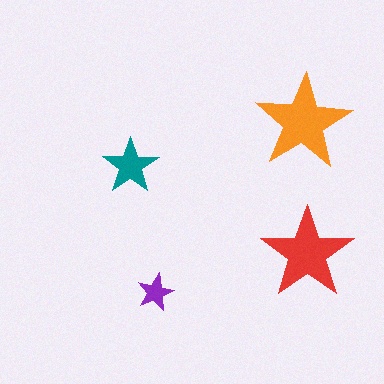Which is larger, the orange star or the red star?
The orange one.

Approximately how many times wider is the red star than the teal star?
About 1.5 times wider.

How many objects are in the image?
There are 4 objects in the image.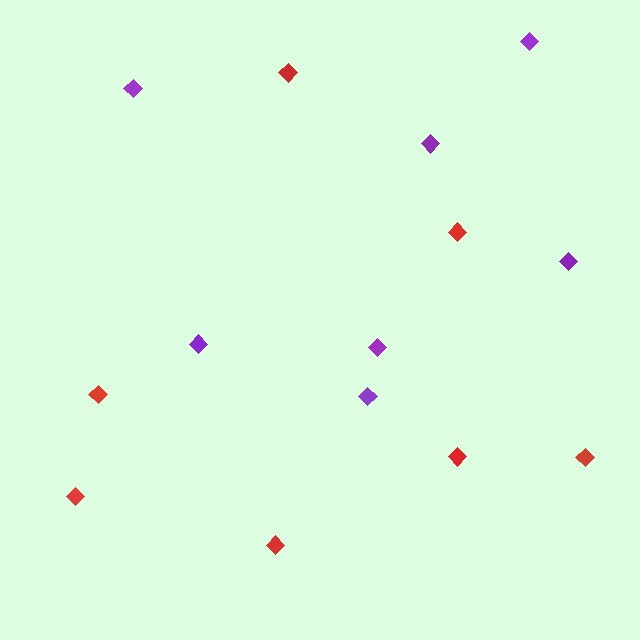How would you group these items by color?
There are 2 groups: one group of red diamonds (7) and one group of purple diamonds (7).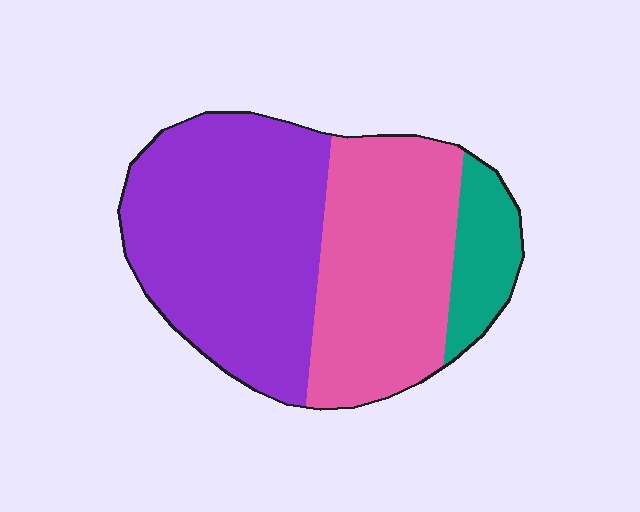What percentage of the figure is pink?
Pink covers around 40% of the figure.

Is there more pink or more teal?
Pink.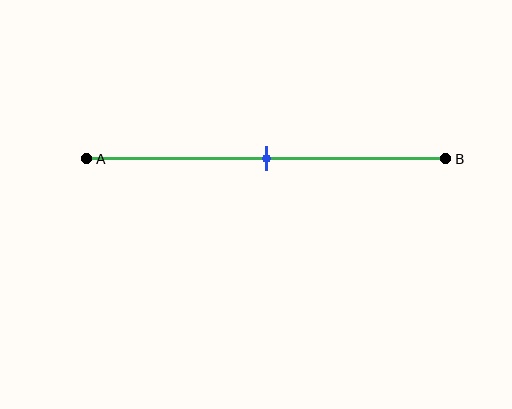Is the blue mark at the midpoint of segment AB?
Yes, the mark is approximately at the midpoint.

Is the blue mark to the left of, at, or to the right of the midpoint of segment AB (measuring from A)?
The blue mark is approximately at the midpoint of segment AB.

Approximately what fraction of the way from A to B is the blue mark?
The blue mark is approximately 50% of the way from A to B.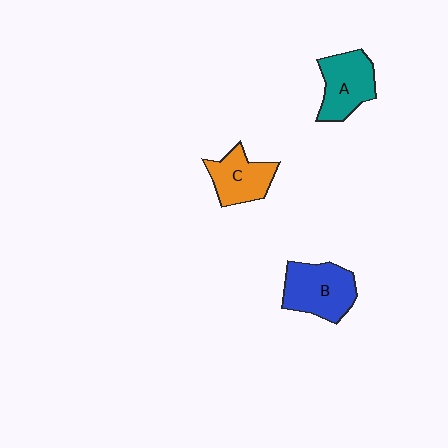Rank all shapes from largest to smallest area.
From largest to smallest: B (blue), A (teal), C (orange).